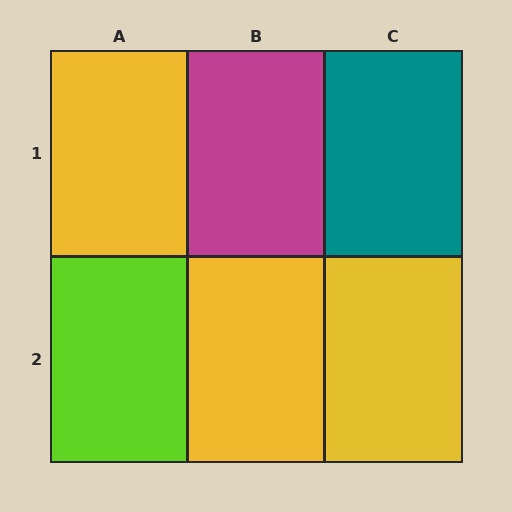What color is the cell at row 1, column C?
Teal.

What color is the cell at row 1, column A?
Yellow.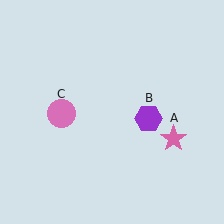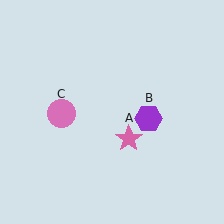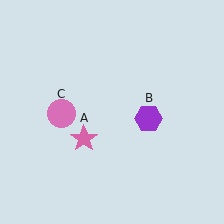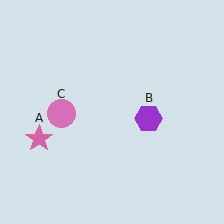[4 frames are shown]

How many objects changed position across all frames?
1 object changed position: pink star (object A).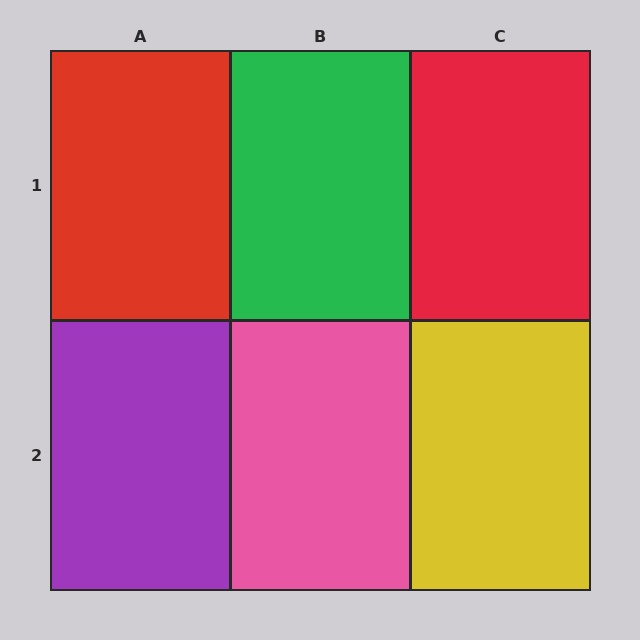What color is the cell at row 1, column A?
Red.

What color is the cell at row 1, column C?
Red.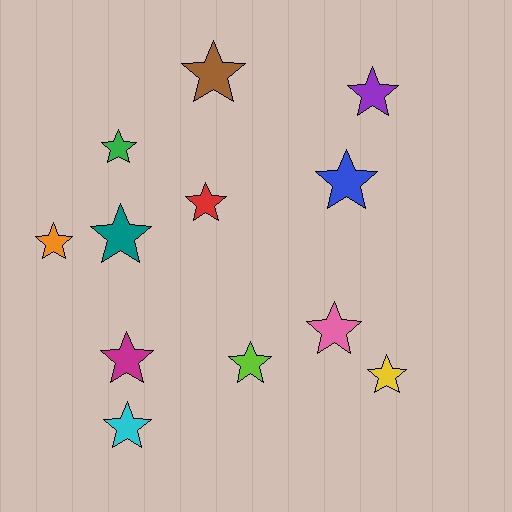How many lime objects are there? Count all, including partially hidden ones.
There is 1 lime object.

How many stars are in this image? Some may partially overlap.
There are 12 stars.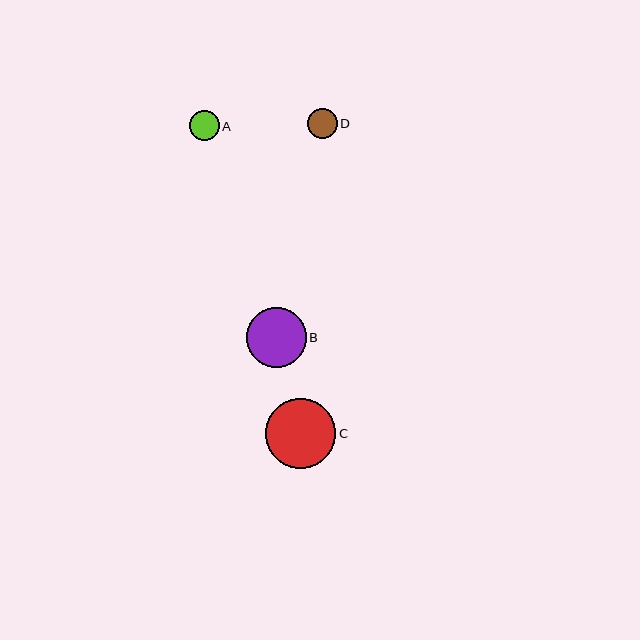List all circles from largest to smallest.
From largest to smallest: C, B, A, D.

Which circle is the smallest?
Circle D is the smallest with a size of approximately 30 pixels.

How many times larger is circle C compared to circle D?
Circle C is approximately 2.4 times the size of circle D.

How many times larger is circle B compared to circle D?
Circle B is approximately 2.0 times the size of circle D.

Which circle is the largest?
Circle C is the largest with a size of approximately 71 pixels.